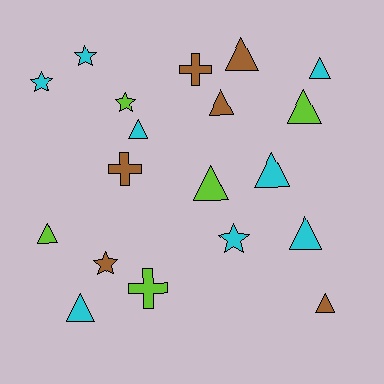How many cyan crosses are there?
There are no cyan crosses.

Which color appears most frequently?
Cyan, with 8 objects.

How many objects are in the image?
There are 19 objects.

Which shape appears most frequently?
Triangle, with 11 objects.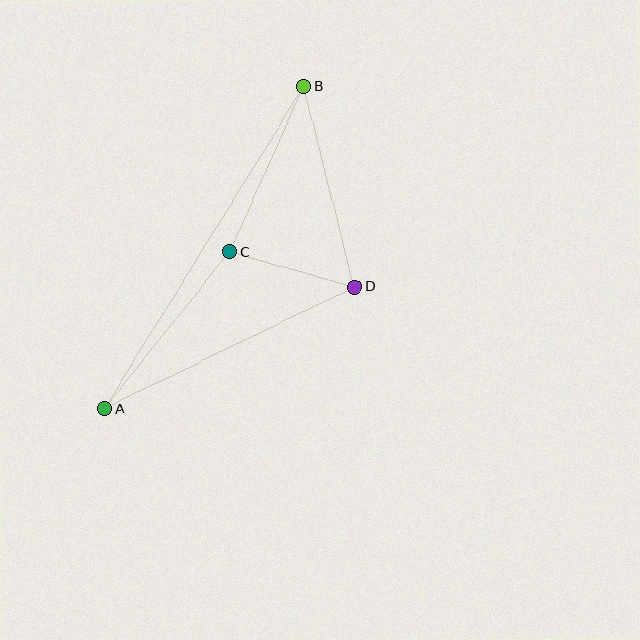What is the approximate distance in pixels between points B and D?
The distance between B and D is approximately 207 pixels.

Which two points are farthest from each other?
Points A and B are farthest from each other.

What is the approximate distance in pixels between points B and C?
The distance between B and C is approximately 181 pixels.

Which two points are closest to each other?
Points C and D are closest to each other.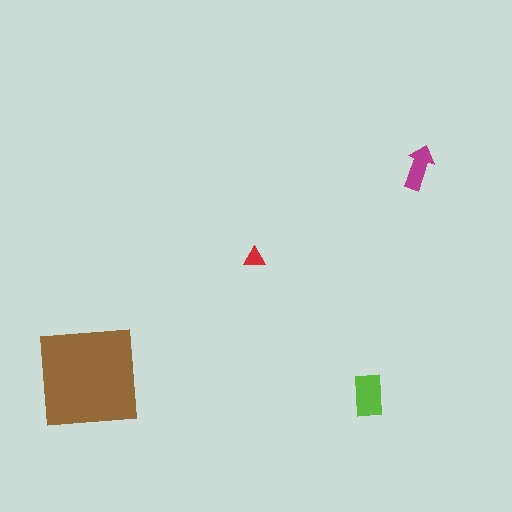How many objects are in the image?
There are 4 objects in the image.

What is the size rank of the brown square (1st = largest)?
1st.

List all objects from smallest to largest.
The red triangle, the magenta arrow, the lime rectangle, the brown square.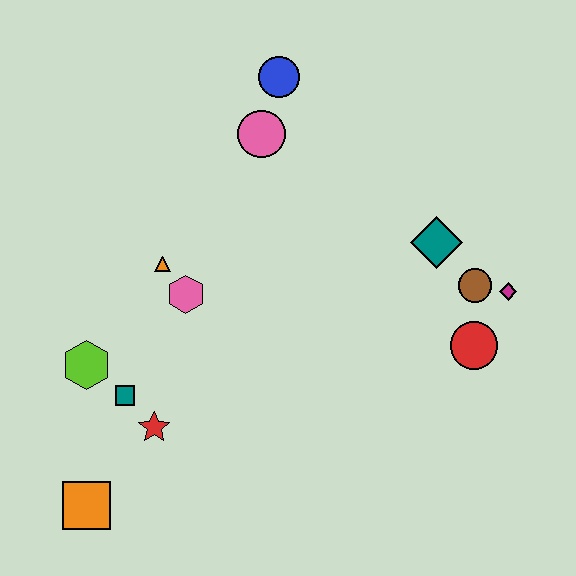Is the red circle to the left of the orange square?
No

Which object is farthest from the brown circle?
The orange square is farthest from the brown circle.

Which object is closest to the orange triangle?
The pink hexagon is closest to the orange triangle.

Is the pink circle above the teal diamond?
Yes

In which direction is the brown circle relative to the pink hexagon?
The brown circle is to the right of the pink hexagon.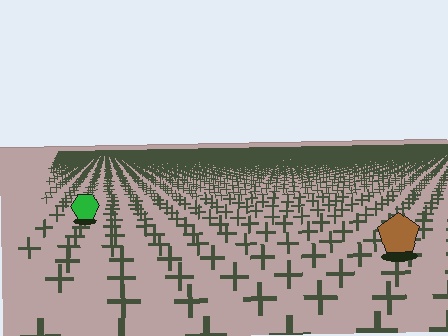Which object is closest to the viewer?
The brown pentagon is closest. The texture marks near it are larger and more spread out.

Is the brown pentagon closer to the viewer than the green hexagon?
Yes. The brown pentagon is closer — you can tell from the texture gradient: the ground texture is coarser near it.